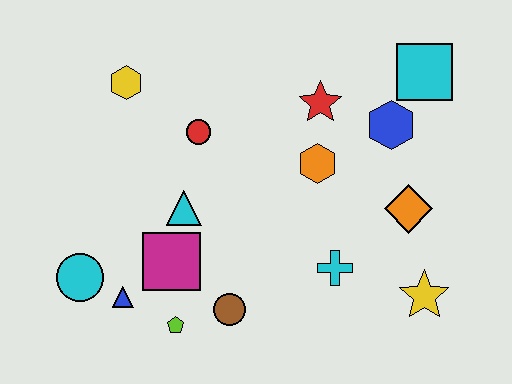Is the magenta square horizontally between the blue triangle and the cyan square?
Yes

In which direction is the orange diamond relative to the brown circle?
The orange diamond is to the right of the brown circle.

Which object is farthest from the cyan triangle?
The cyan square is farthest from the cyan triangle.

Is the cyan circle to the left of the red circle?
Yes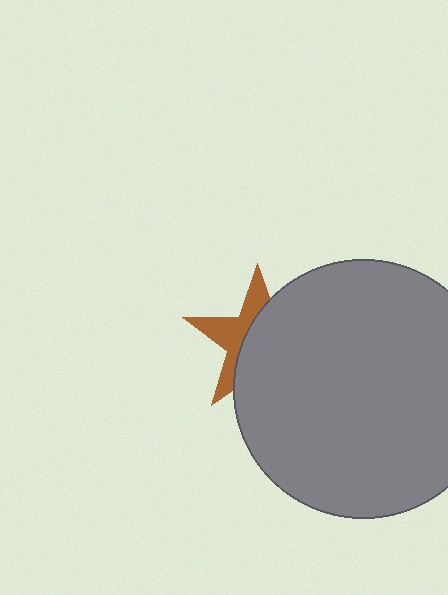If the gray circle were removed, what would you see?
You would see the complete brown star.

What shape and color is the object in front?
The object in front is a gray circle.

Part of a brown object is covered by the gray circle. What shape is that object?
It is a star.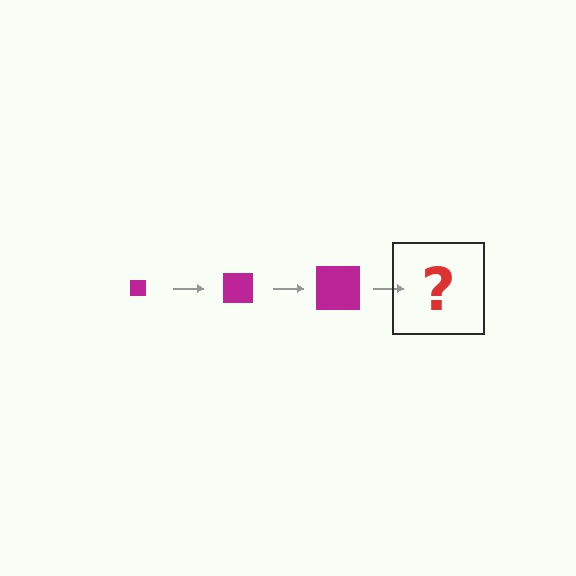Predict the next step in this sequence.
The next step is a magenta square, larger than the previous one.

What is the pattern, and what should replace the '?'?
The pattern is that the square gets progressively larger each step. The '?' should be a magenta square, larger than the previous one.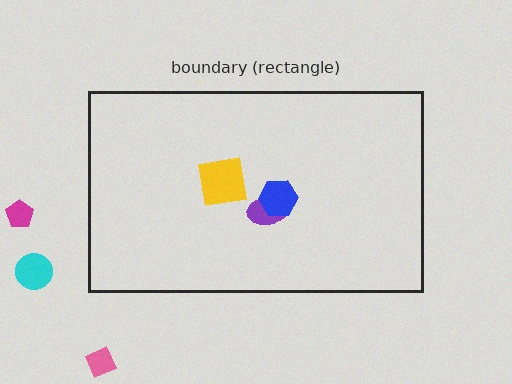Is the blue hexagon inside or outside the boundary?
Inside.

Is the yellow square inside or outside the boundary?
Inside.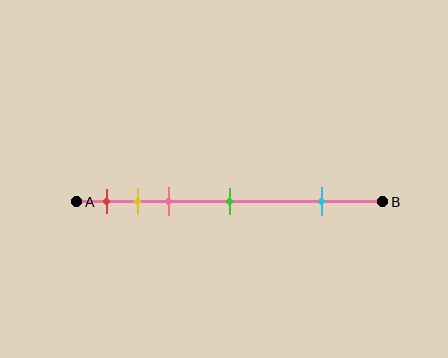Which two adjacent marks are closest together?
The yellow and pink marks are the closest adjacent pair.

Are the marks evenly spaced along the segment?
No, the marks are not evenly spaced.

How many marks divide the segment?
There are 5 marks dividing the segment.